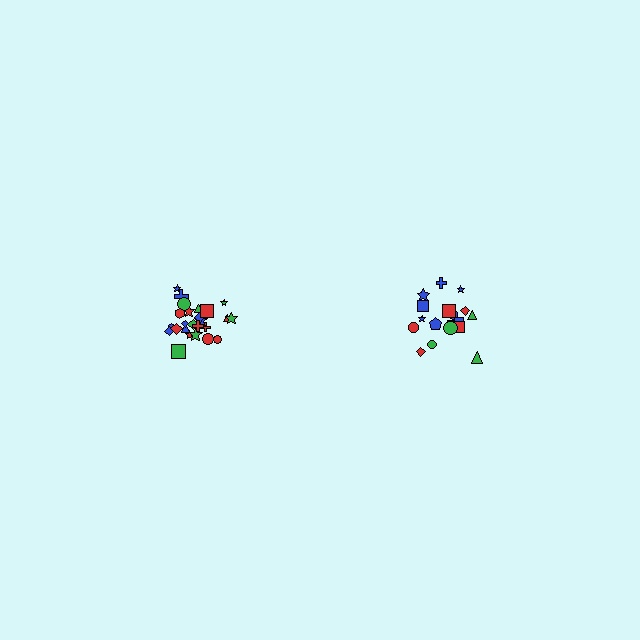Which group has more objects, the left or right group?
The left group.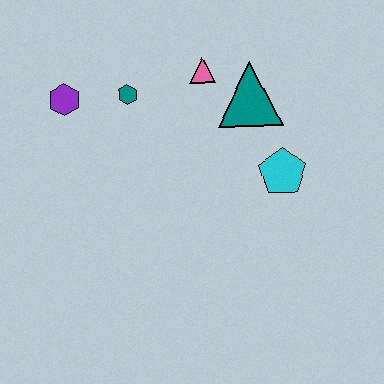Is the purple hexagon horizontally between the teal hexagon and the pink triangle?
No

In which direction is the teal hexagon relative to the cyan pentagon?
The teal hexagon is to the left of the cyan pentagon.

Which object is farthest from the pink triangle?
The purple hexagon is farthest from the pink triangle.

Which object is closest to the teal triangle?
The pink triangle is closest to the teal triangle.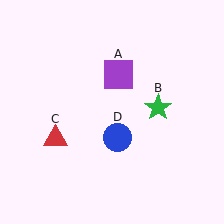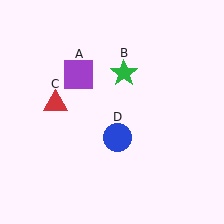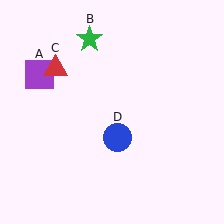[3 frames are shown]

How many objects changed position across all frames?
3 objects changed position: purple square (object A), green star (object B), red triangle (object C).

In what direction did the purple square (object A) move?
The purple square (object A) moved left.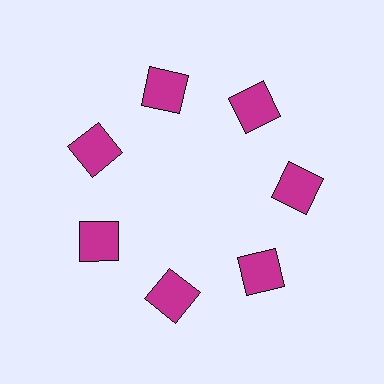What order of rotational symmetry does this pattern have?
This pattern has 7-fold rotational symmetry.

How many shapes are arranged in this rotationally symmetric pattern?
There are 7 shapes, arranged in 7 groups of 1.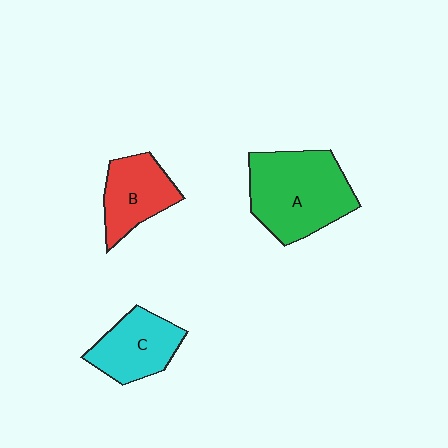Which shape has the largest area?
Shape A (green).